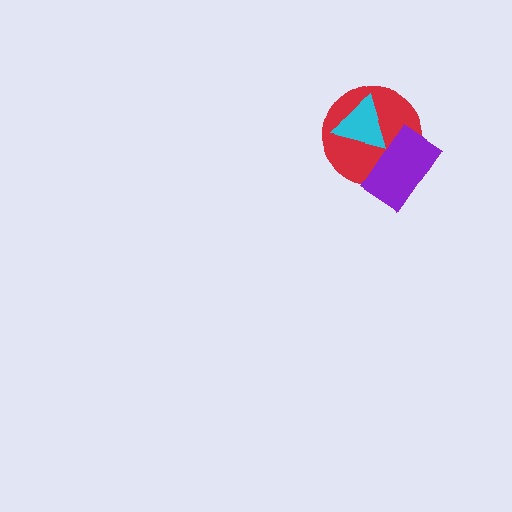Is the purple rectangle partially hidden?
No, no other shape covers it.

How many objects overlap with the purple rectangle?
2 objects overlap with the purple rectangle.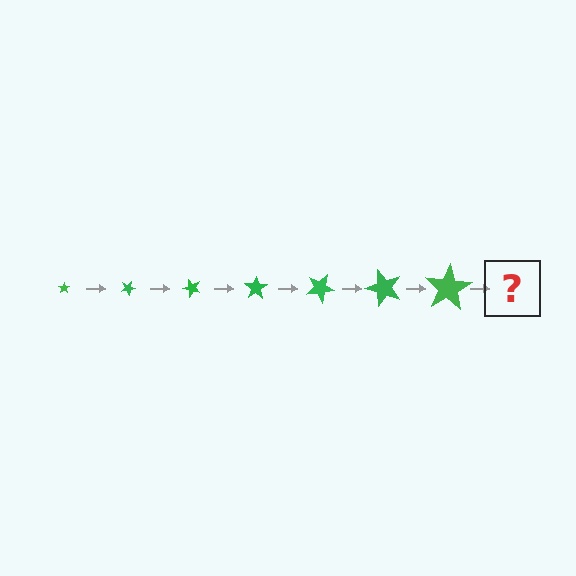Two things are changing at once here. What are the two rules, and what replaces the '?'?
The two rules are that the star grows larger each step and it rotates 25 degrees each step. The '?' should be a star, larger than the previous one and rotated 175 degrees from the start.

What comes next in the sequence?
The next element should be a star, larger than the previous one and rotated 175 degrees from the start.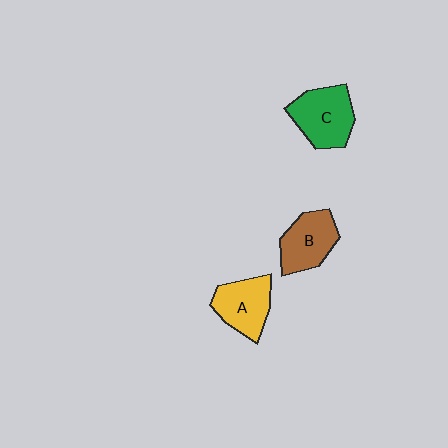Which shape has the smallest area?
Shape A (yellow).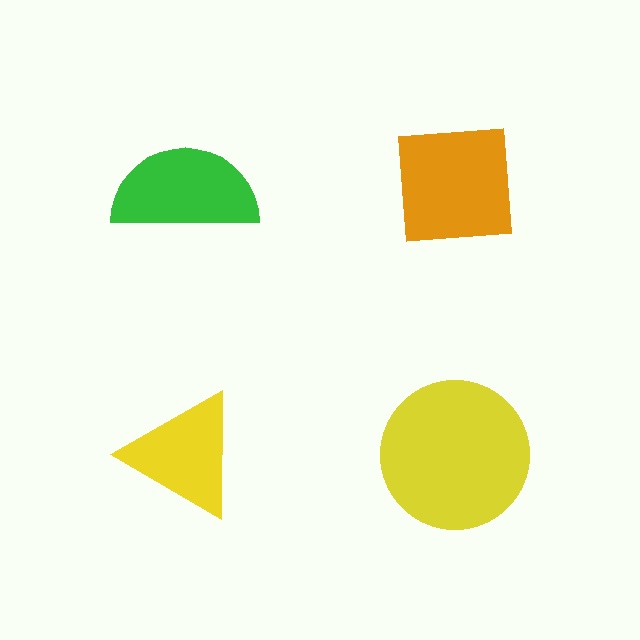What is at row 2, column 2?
A yellow circle.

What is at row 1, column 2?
An orange square.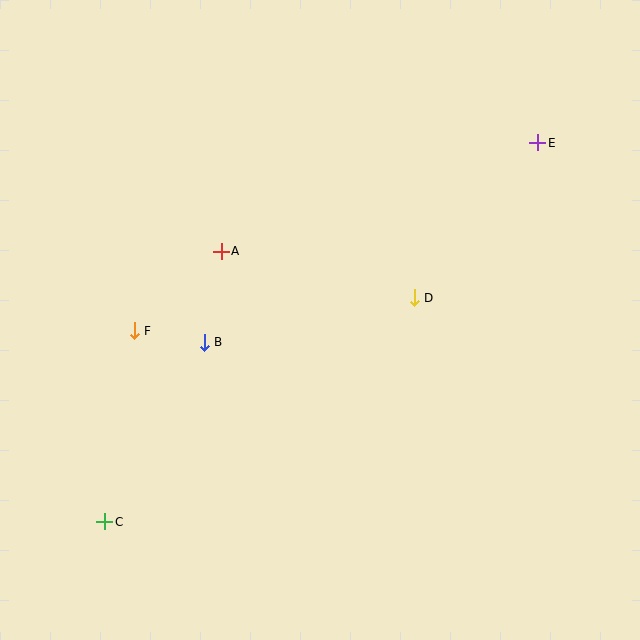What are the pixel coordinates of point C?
Point C is at (105, 522).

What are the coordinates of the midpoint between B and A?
The midpoint between B and A is at (213, 297).